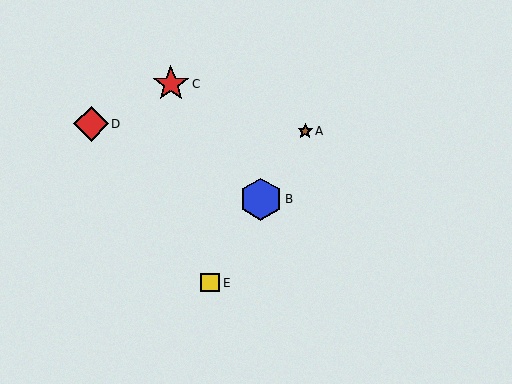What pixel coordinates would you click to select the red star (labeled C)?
Click at (171, 84) to select the red star C.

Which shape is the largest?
The blue hexagon (labeled B) is the largest.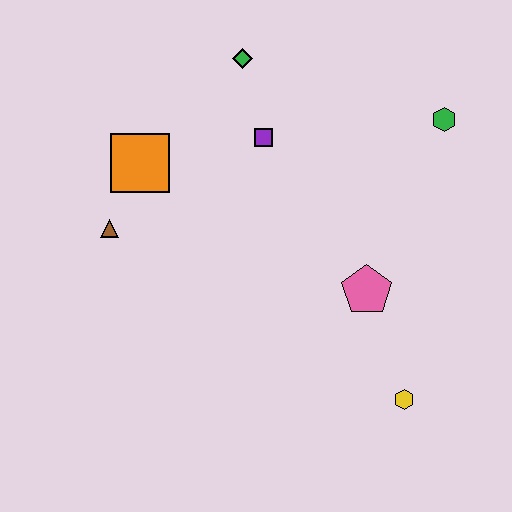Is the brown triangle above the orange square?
No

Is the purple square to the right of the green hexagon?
No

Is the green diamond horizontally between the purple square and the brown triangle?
Yes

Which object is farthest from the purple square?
The yellow hexagon is farthest from the purple square.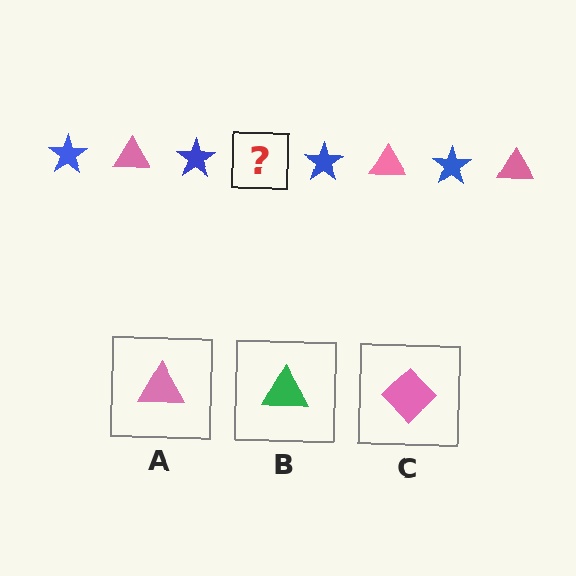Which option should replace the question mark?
Option A.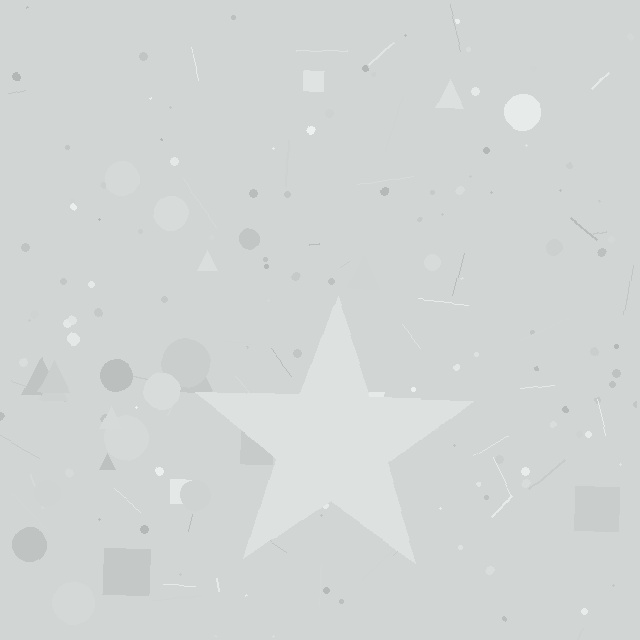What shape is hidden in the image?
A star is hidden in the image.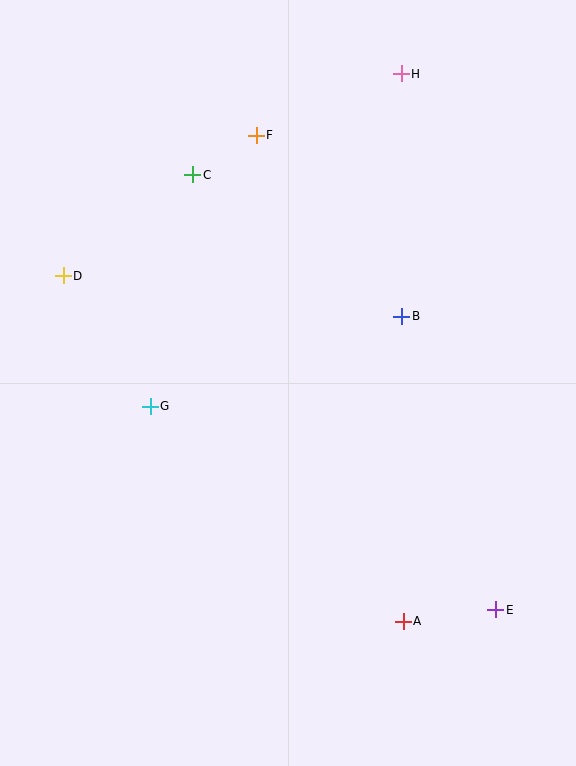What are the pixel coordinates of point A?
Point A is at (403, 621).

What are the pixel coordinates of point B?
Point B is at (402, 316).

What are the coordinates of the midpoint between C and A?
The midpoint between C and A is at (298, 398).